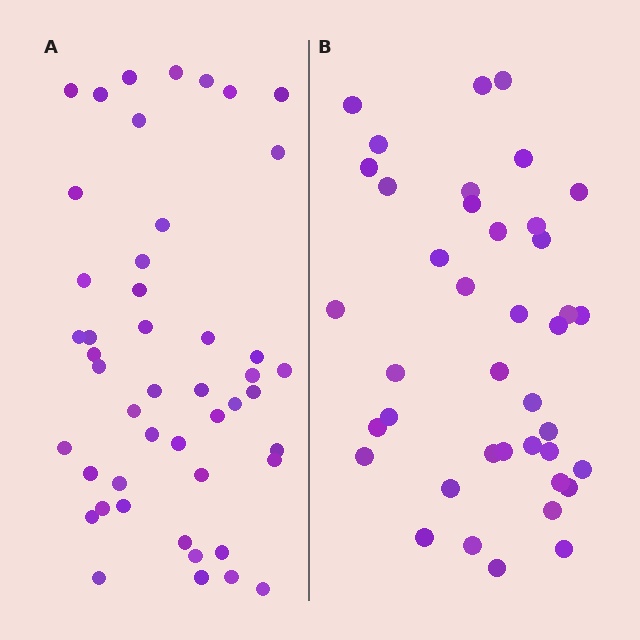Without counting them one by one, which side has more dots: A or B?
Region A (the left region) has more dots.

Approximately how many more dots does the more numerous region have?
Region A has roughly 8 or so more dots than region B.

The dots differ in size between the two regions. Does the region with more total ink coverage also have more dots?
No. Region B has more total ink coverage because its dots are larger, but region A actually contains more individual dots. Total area can be misleading — the number of items is what matters here.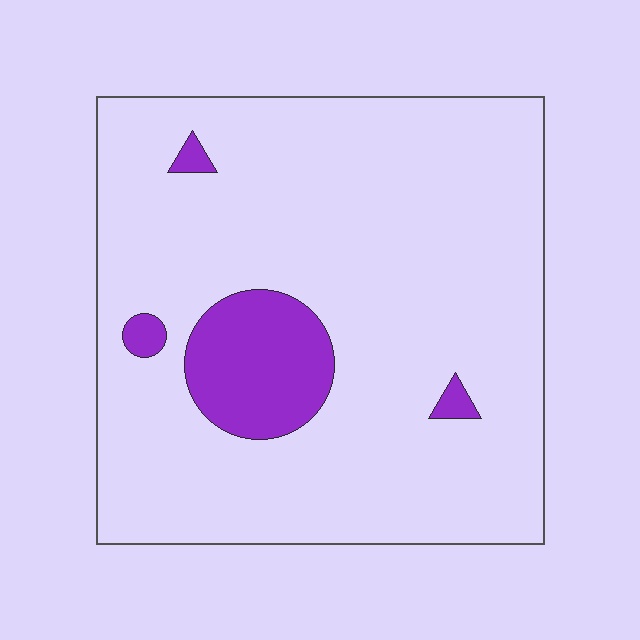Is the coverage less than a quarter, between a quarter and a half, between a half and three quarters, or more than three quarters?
Less than a quarter.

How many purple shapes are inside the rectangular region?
4.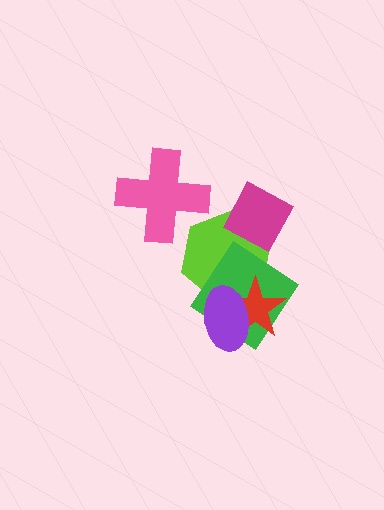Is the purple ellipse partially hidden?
No, no other shape covers it.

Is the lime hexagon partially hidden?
Yes, it is partially covered by another shape.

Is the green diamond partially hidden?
Yes, it is partially covered by another shape.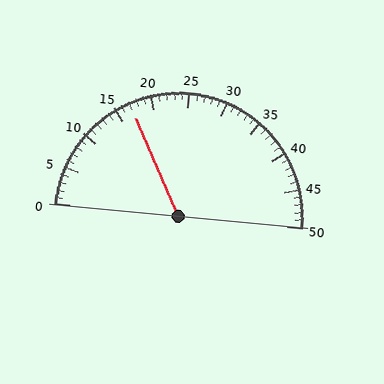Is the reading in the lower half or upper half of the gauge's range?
The reading is in the lower half of the range (0 to 50).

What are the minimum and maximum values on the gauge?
The gauge ranges from 0 to 50.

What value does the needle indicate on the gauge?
The needle indicates approximately 17.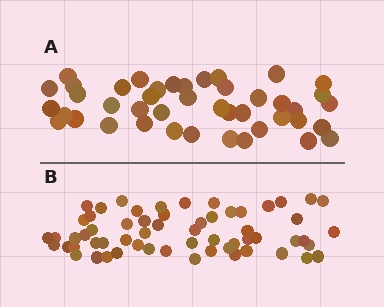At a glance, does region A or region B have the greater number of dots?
Region B (the bottom region) has more dots.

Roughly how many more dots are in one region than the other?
Region B has approximately 15 more dots than region A.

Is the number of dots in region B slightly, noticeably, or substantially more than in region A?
Region B has noticeably more, but not dramatically so. The ratio is roughly 1.4 to 1.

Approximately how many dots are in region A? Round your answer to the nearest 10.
About 40 dots. (The exact count is 43, which rounds to 40.)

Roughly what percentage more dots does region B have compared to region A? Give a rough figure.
About 40% more.